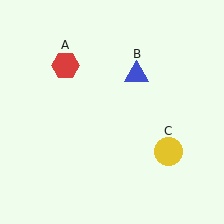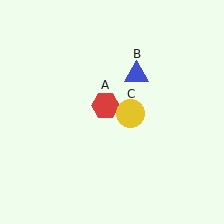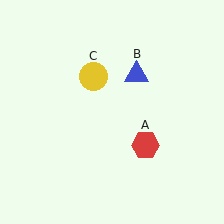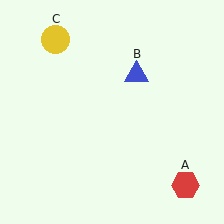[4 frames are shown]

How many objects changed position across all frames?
2 objects changed position: red hexagon (object A), yellow circle (object C).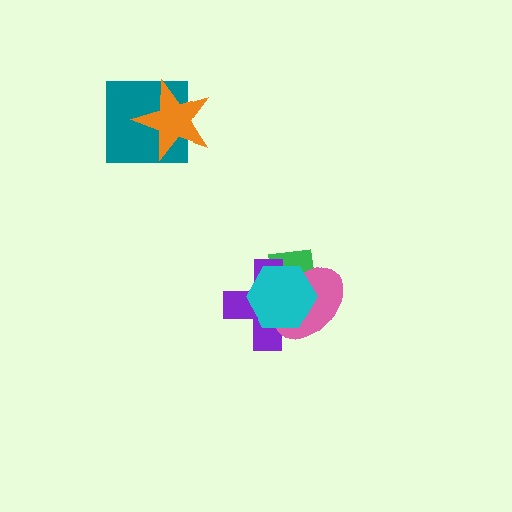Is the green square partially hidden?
Yes, it is partially covered by another shape.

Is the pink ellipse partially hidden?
Yes, it is partially covered by another shape.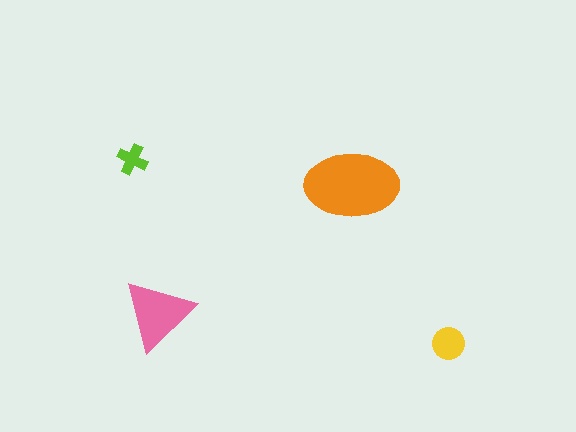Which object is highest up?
The lime cross is topmost.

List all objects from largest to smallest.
The orange ellipse, the pink triangle, the yellow circle, the lime cross.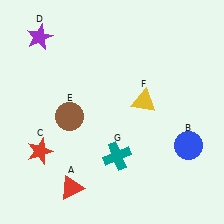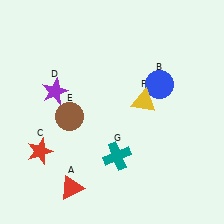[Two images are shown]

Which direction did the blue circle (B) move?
The blue circle (B) moved up.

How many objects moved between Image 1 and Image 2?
2 objects moved between the two images.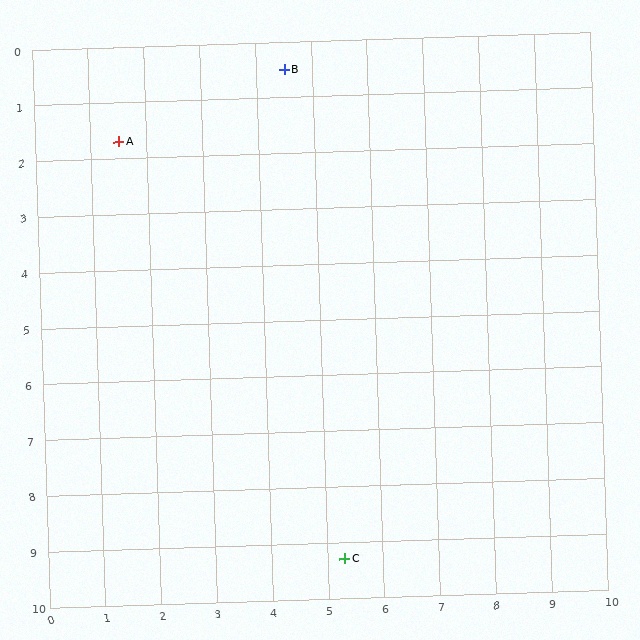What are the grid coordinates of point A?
Point A is at approximately (1.5, 1.7).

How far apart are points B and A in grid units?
Points B and A are about 3.2 grid units apart.